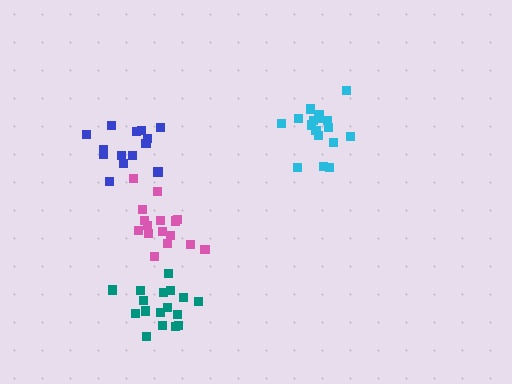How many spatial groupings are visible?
There are 4 spatial groupings.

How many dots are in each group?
Group 1: 17 dots, Group 2: 16 dots, Group 3: 17 dots, Group 4: 14 dots (64 total).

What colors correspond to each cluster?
The clusters are colored: teal, pink, cyan, blue.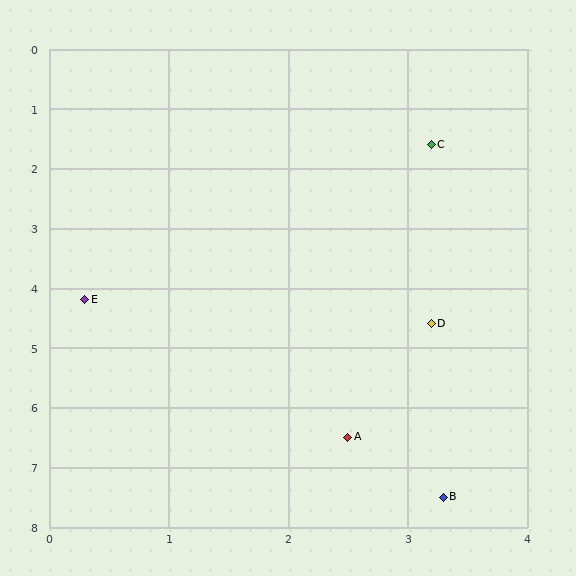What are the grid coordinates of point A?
Point A is at approximately (2.5, 6.5).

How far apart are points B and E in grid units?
Points B and E are about 4.5 grid units apart.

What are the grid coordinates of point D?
Point D is at approximately (3.2, 4.6).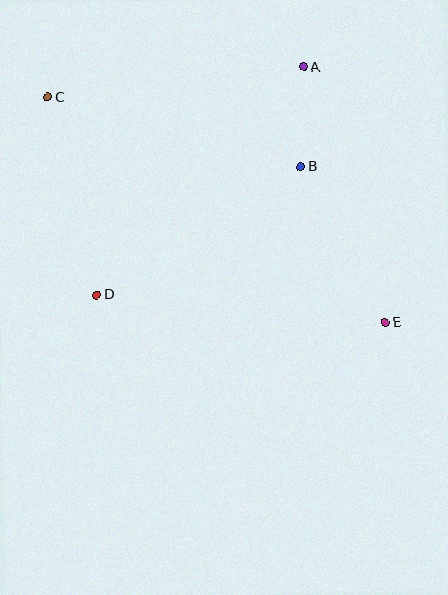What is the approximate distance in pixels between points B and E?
The distance between B and E is approximately 177 pixels.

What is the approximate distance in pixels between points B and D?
The distance between B and D is approximately 241 pixels.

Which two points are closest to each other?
Points A and B are closest to each other.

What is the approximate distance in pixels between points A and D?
The distance between A and D is approximately 308 pixels.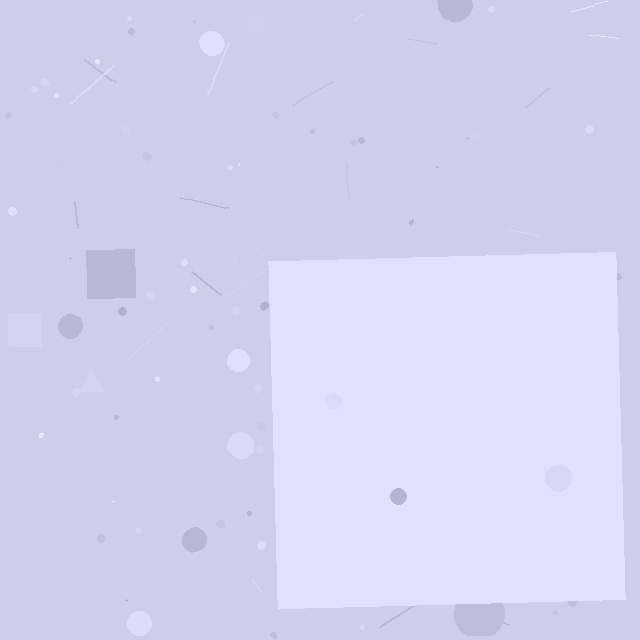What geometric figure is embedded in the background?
A square is embedded in the background.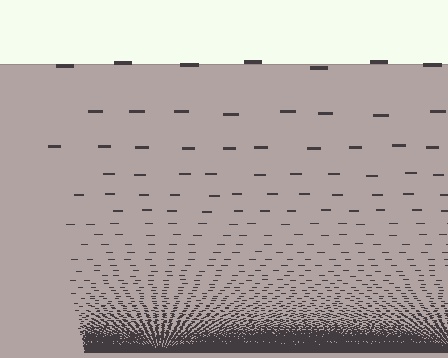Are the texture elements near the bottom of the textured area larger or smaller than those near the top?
Smaller. The gradient is inverted — elements near the bottom are smaller and denser.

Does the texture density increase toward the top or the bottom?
Density increases toward the bottom.